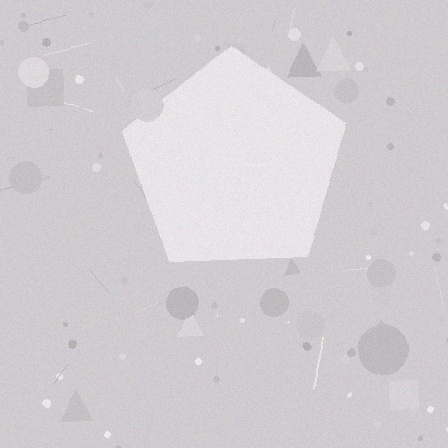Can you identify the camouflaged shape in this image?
The camouflaged shape is a pentagon.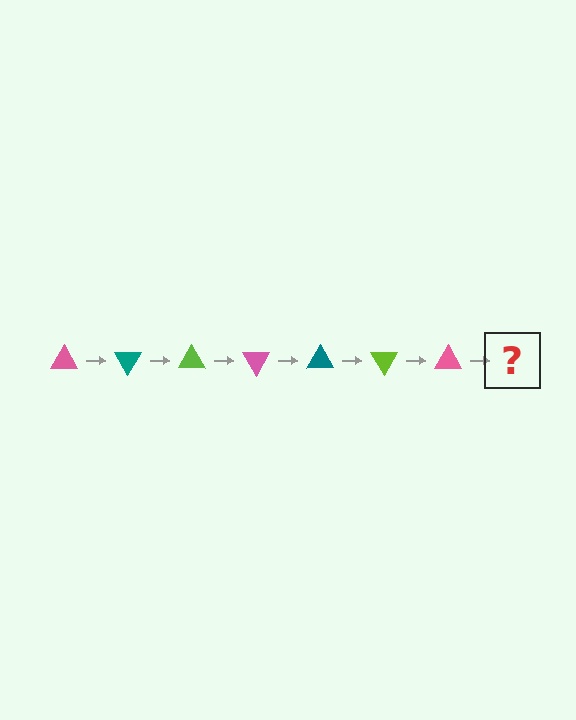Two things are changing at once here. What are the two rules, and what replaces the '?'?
The two rules are that it rotates 60 degrees each step and the color cycles through pink, teal, and lime. The '?' should be a teal triangle, rotated 420 degrees from the start.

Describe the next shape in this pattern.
It should be a teal triangle, rotated 420 degrees from the start.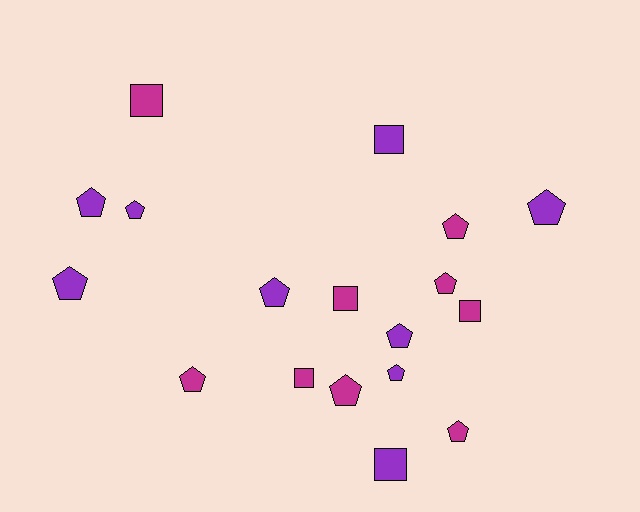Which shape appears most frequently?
Pentagon, with 12 objects.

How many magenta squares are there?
There are 4 magenta squares.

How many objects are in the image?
There are 18 objects.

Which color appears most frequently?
Magenta, with 9 objects.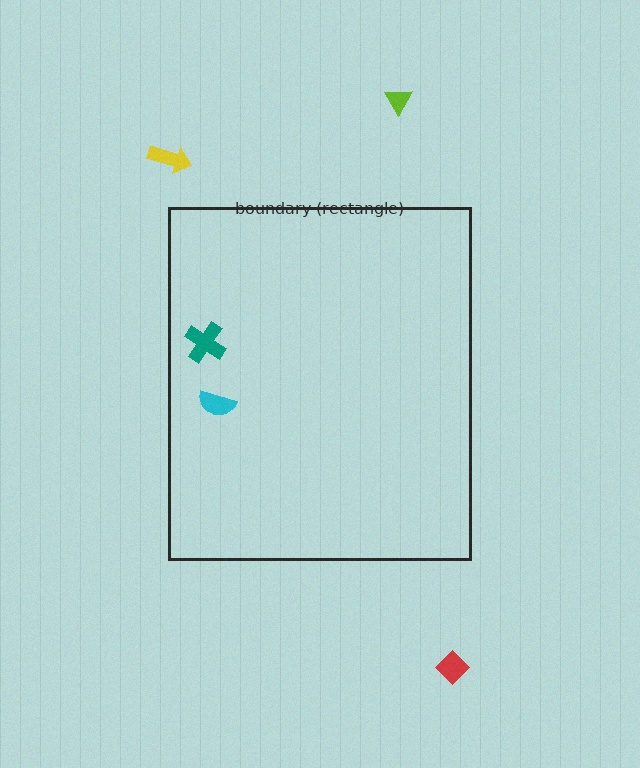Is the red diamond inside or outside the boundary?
Outside.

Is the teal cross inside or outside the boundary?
Inside.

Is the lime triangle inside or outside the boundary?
Outside.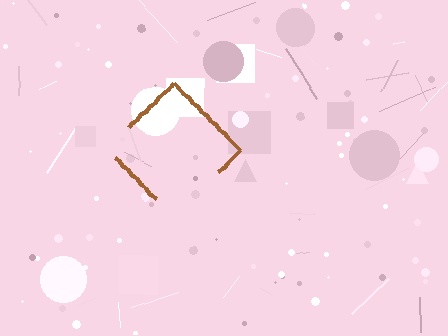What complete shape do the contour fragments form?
The contour fragments form a diamond.